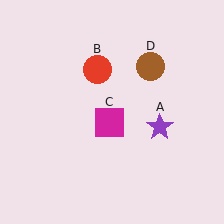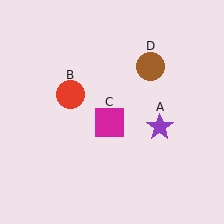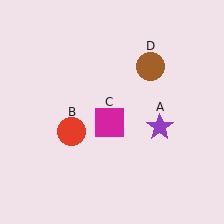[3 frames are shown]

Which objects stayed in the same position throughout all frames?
Purple star (object A) and magenta square (object C) and brown circle (object D) remained stationary.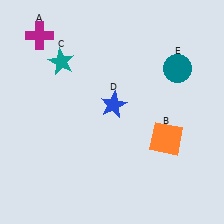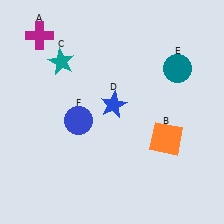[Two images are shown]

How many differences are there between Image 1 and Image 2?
There is 1 difference between the two images.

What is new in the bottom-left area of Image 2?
A blue circle (F) was added in the bottom-left area of Image 2.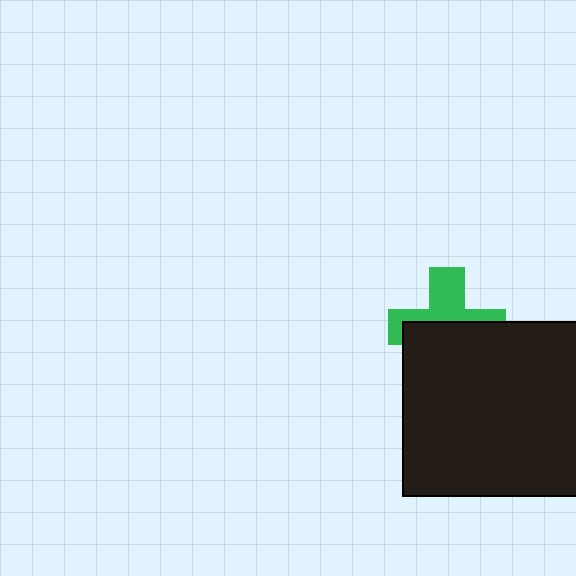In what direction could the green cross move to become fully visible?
The green cross could move up. That would shift it out from behind the black square entirely.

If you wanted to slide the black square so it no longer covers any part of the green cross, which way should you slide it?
Slide it down — that is the most direct way to separate the two shapes.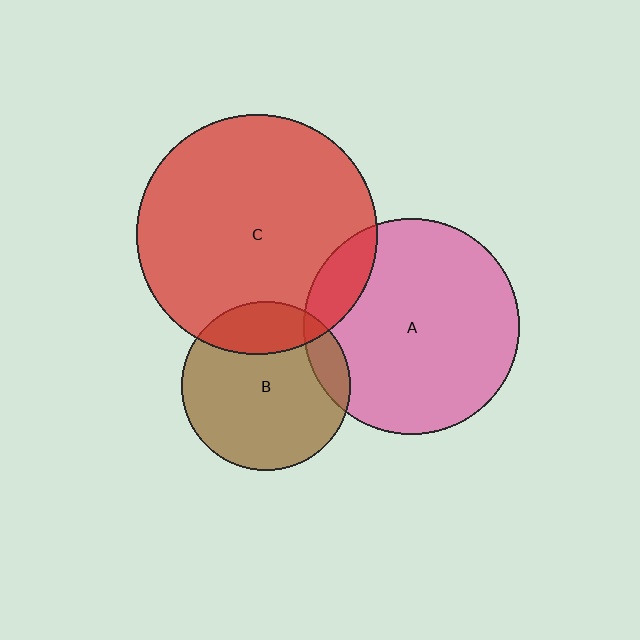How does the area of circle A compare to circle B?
Approximately 1.6 times.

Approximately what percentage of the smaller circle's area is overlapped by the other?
Approximately 15%.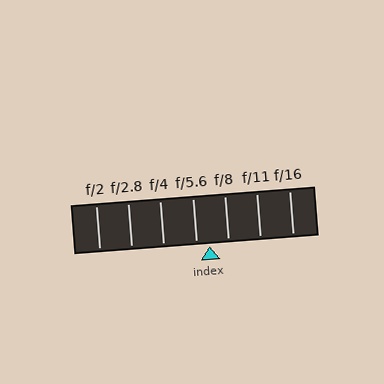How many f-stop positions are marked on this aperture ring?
There are 7 f-stop positions marked.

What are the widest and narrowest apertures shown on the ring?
The widest aperture shown is f/2 and the narrowest is f/16.